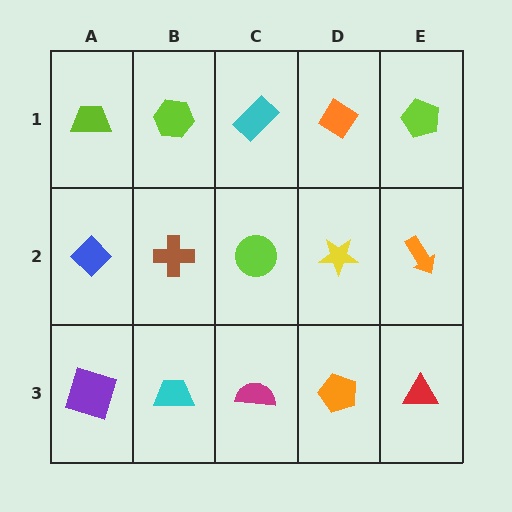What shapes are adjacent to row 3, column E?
An orange arrow (row 2, column E), an orange pentagon (row 3, column D).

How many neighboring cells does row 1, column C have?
3.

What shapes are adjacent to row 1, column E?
An orange arrow (row 2, column E), an orange diamond (row 1, column D).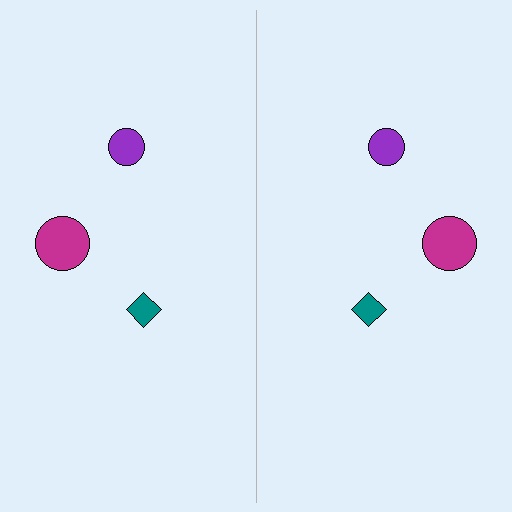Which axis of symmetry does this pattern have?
The pattern has a vertical axis of symmetry running through the center of the image.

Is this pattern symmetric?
Yes, this pattern has bilateral (reflection) symmetry.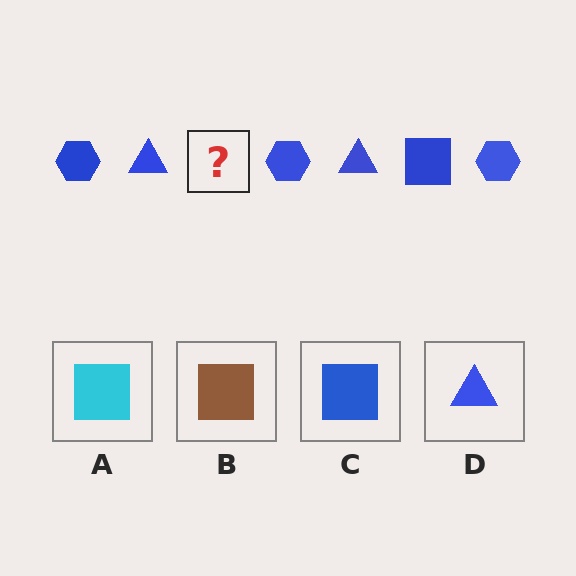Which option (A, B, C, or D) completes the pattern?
C.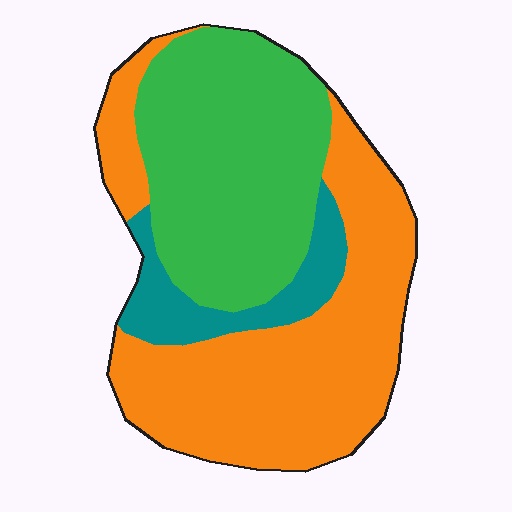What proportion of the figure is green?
Green covers roughly 40% of the figure.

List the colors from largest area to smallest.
From largest to smallest: orange, green, teal.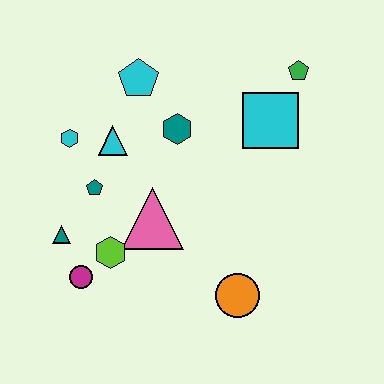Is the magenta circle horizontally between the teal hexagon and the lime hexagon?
No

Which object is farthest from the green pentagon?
The magenta circle is farthest from the green pentagon.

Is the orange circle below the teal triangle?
Yes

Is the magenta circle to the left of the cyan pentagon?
Yes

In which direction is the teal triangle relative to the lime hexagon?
The teal triangle is to the left of the lime hexagon.